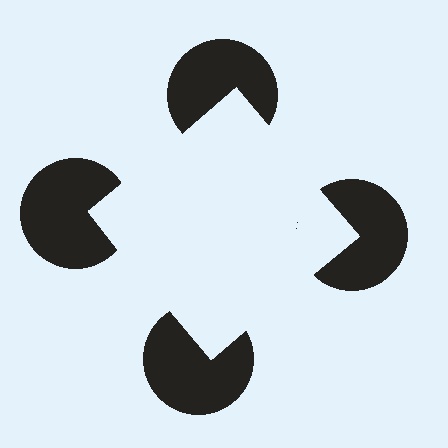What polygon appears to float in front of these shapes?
An illusory square — its edges are inferred from the aligned wedge cuts in the pac-man discs, not physically drawn.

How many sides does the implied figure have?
4 sides.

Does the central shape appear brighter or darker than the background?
It typically appears slightly brighter than the background, even though no actual brightness change is drawn.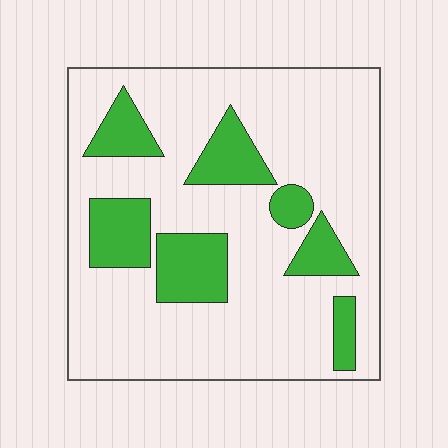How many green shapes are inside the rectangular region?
7.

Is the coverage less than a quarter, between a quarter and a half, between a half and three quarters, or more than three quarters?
Less than a quarter.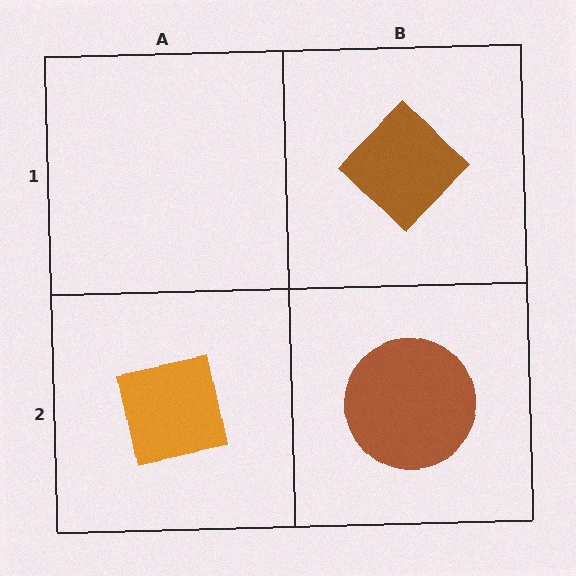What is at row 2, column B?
A brown circle.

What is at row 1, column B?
A brown diamond.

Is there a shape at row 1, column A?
No, that cell is empty.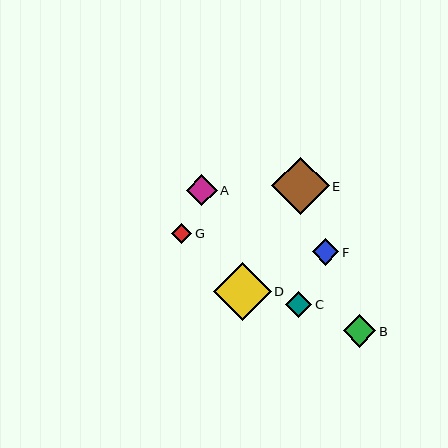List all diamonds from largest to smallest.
From largest to smallest: D, E, B, A, C, F, G.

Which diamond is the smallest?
Diamond G is the smallest with a size of approximately 20 pixels.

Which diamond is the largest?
Diamond D is the largest with a size of approximately 58 pixels.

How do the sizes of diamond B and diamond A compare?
Diamond B and diamond A are approximately the same size.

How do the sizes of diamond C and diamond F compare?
Diamond C and diamond F are approximately the same size.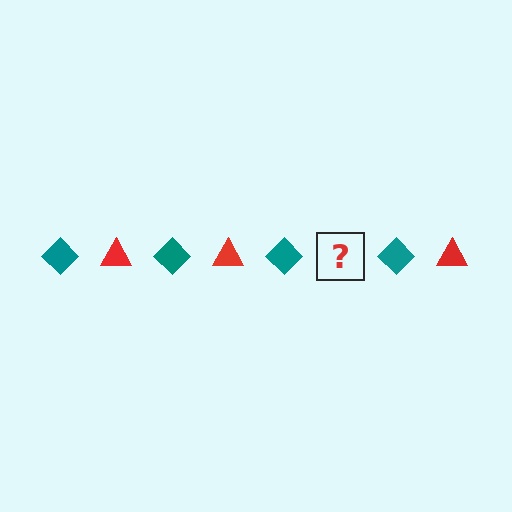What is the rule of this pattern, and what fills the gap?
The rule is that the pattern alternates between teal diamond and red triangle. The gap should be filled with a red triangle.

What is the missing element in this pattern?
The missing element is a red triangle.